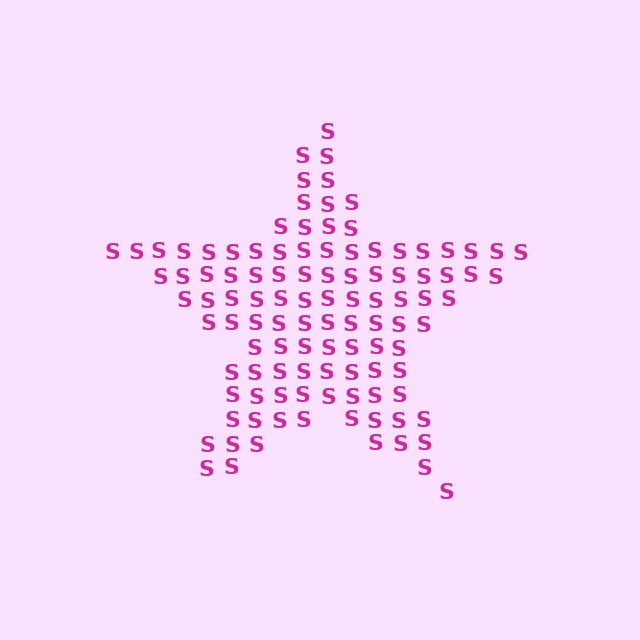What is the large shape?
The large shape is a star.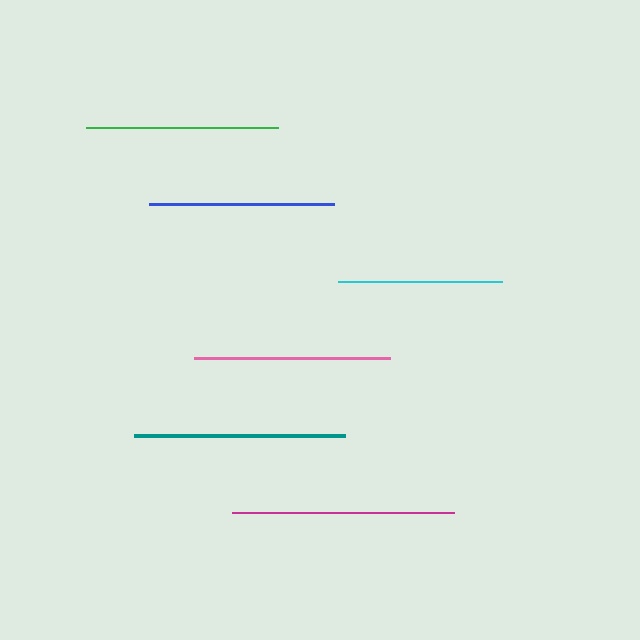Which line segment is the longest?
The magenta line is the longest at approximately 222 pixels.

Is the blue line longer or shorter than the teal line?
The teal line is longer than the blue line.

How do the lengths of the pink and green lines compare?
The pink and green lines are approximately the same length.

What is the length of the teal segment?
The teal segment is approximately 211 pixels long.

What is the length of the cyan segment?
The cyan segment is approximately 164 pixels long.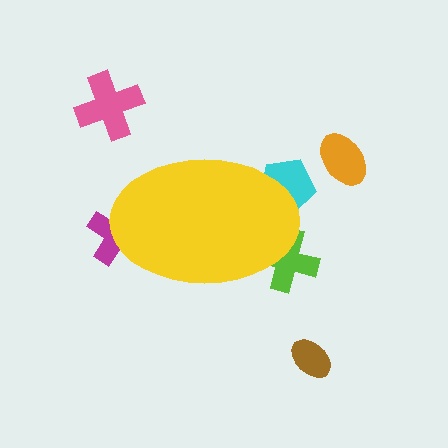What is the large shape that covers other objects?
A yellow ellipse.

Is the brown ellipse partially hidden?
No, the brown ellipse is fully visible.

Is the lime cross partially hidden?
Yes, the lime cross is partially hidden behind the yellow ellipse.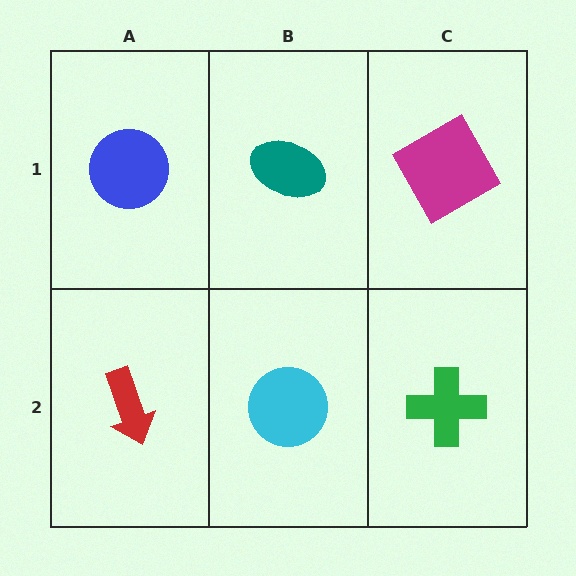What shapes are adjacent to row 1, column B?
A cyan circle (row 2, column B), a blue circle (row 1, column A), a magenta square (row 1, column C).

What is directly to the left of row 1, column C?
A teal ellipse.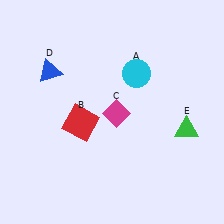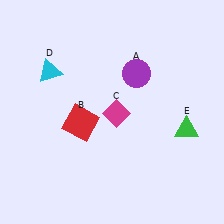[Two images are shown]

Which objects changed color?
A changed from cyan to purple. D changed from blue to cyan.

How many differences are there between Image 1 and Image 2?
There are 2 differences between the two images.